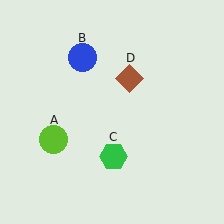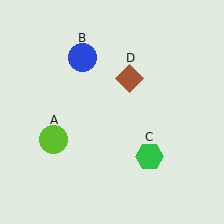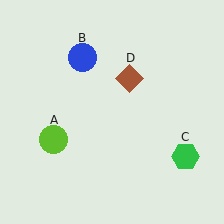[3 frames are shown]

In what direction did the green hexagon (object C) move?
The green hexagon (object C) moved right.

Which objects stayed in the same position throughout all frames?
Lime circle (object A) and blue circle (object B) and brown diamond (object D) remained stationary.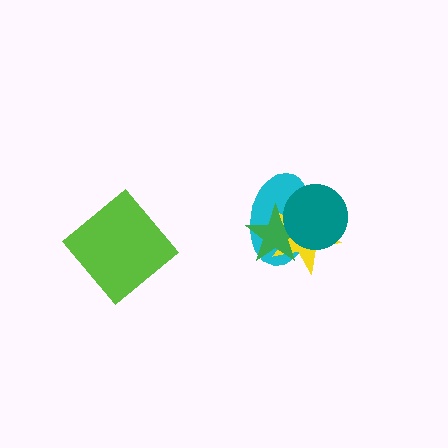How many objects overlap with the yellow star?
3 objects overlap with the yellow star.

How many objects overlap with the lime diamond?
0 objects overlap with the lime diamond.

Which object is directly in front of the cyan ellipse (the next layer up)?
The yellow star is directly in front of the cyan ellipse.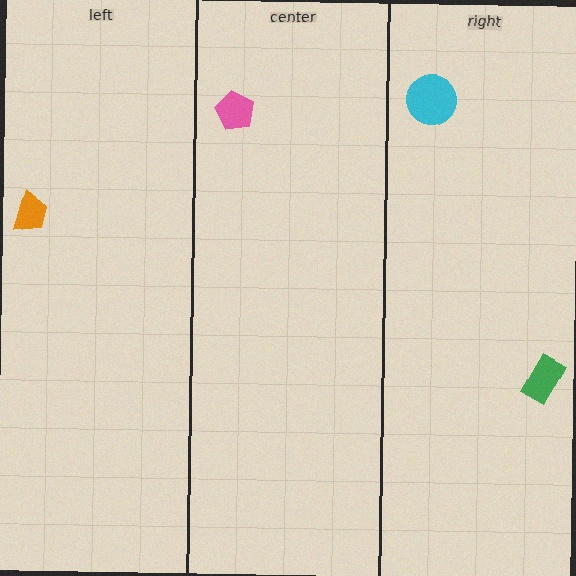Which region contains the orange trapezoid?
The left region.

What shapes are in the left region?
The orange trapezoid.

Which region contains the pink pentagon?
The center region.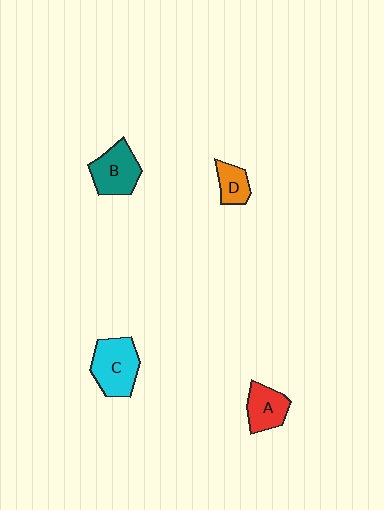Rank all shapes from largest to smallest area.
From largest to smallest: C (cyan), B (teal), A (red), D (orange).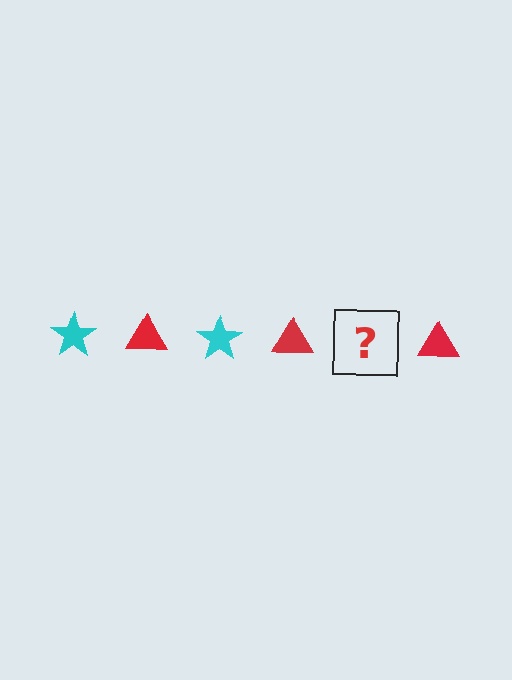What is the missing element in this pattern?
The missing element is a cyan star.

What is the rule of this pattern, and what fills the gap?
The rule is that the pattern alternates between cyan star and red triangle. The gap should be filled with a cyan star.